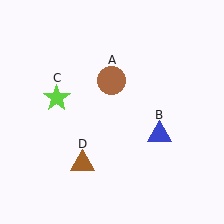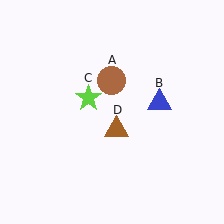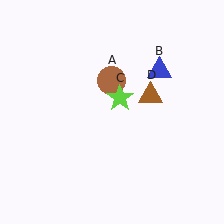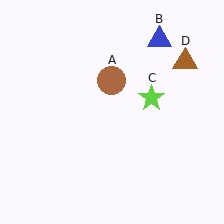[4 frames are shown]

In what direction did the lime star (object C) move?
The lime star (object C) moved right.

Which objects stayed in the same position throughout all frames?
Brown circle (object A) remained stationary.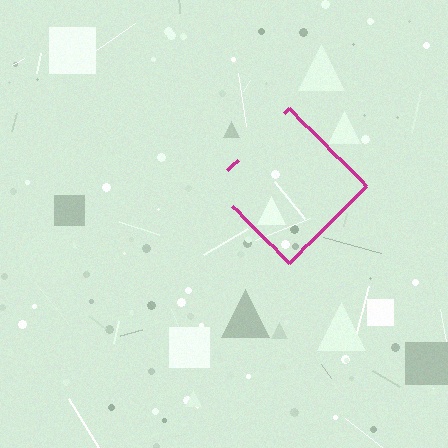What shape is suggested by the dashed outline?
The dashed outline suggests a diamond.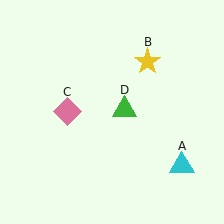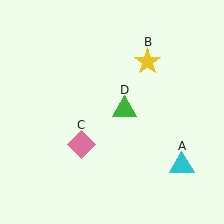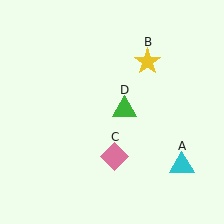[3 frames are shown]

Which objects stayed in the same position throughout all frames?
Cyan triangle (object A) and yellow star (object B) and green triangle (object D) remained stationary.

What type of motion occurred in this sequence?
The pink diamond (object C) rotated counterclockwise around the center of the scene.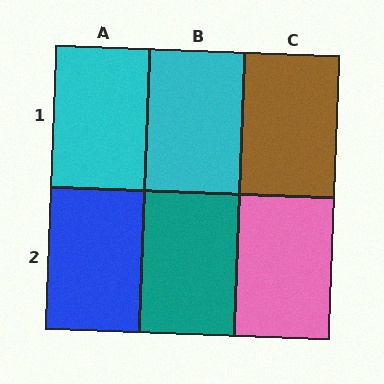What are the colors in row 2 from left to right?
Blue, teal, pink.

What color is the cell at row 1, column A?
Cyan.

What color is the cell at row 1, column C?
Brown.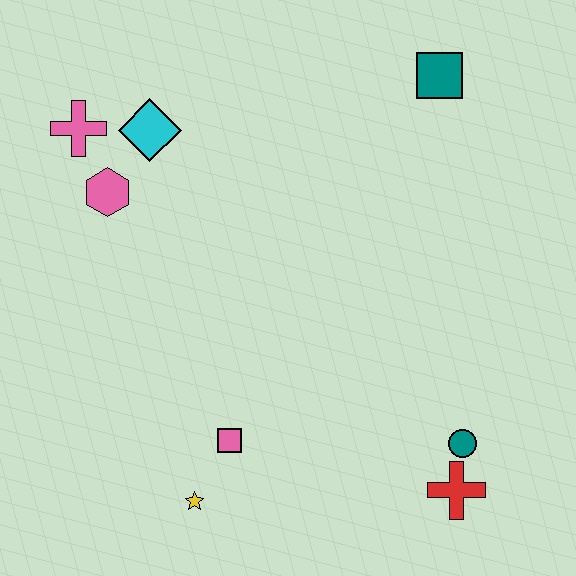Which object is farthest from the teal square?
The yellow star is farthest from the teal square.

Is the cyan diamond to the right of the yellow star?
No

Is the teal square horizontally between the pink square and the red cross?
Yes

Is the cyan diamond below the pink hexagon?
No